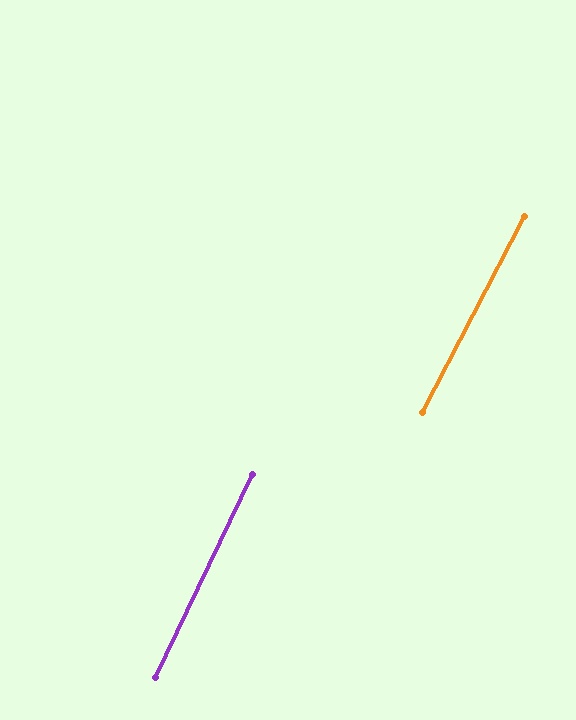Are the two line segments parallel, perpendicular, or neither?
Parallel — their directions differ by only 1.9°.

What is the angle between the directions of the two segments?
Approximately 2 degrees.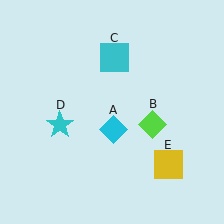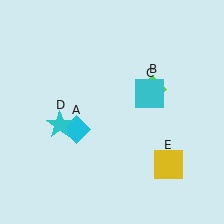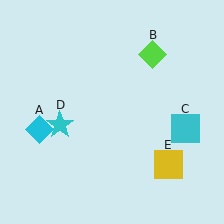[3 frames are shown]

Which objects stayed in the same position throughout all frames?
Cyan star (object D) and yellow square (object E) remained stationary.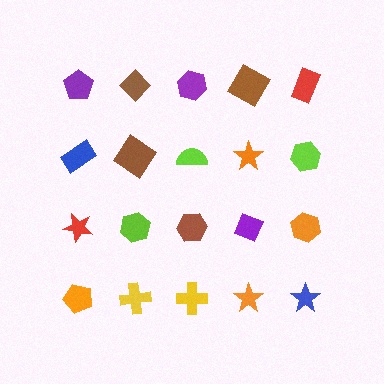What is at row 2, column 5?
A lime hexagon.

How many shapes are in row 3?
5 shapes.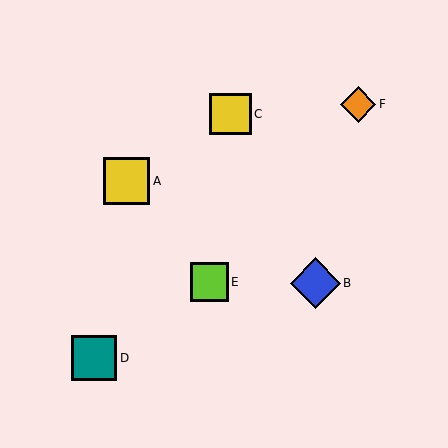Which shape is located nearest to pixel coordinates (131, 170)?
The yellow square (labeled A) at (126, 181) is nearest to that location.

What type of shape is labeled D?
Shape D is a teal square.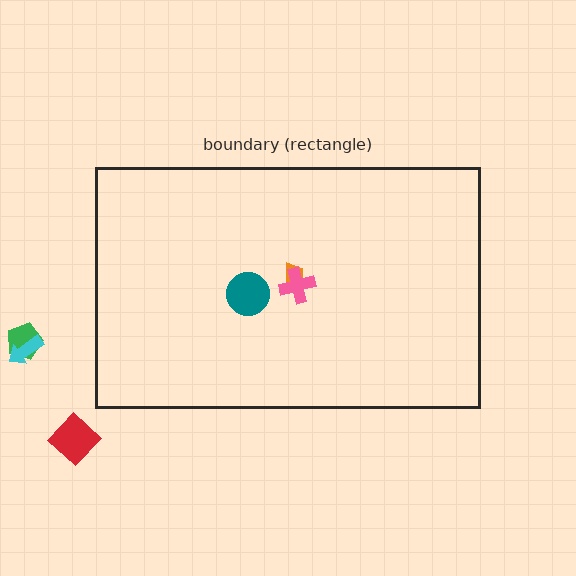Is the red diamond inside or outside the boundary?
Outside.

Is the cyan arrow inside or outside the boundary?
Outside.